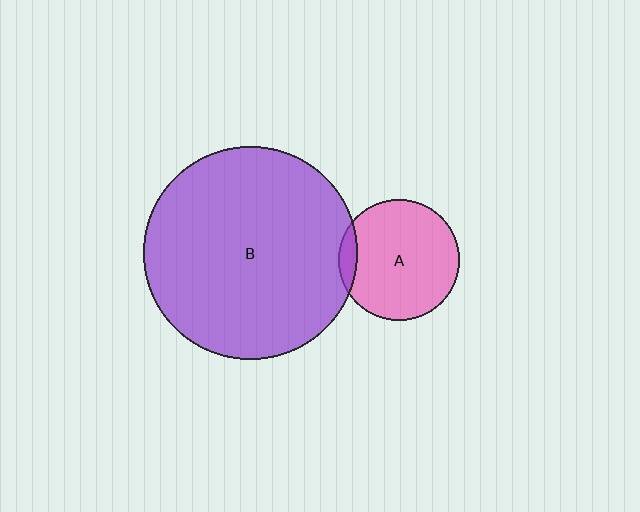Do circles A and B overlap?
Yes.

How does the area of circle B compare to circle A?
Approximately 3.1 times.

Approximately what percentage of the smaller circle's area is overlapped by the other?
Approximately 10%.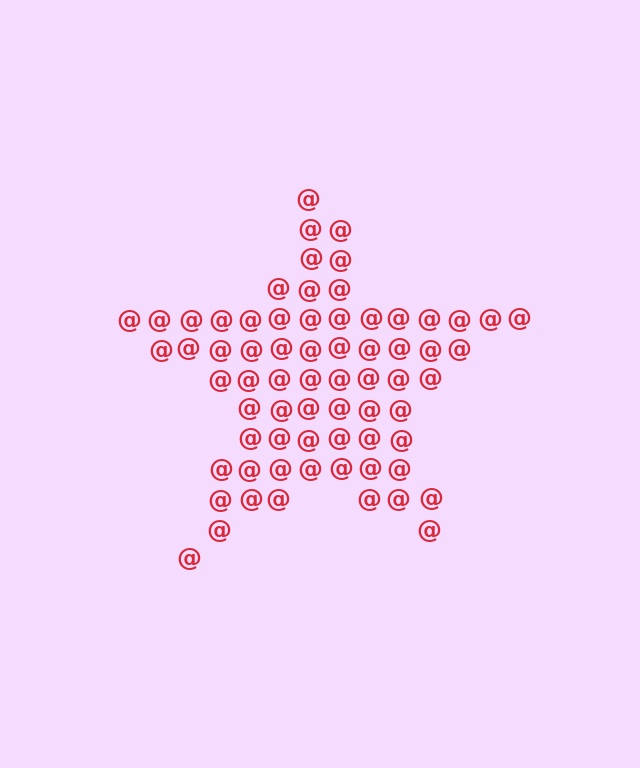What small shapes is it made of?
It is made of small at signs.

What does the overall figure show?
The overall figure shows a star.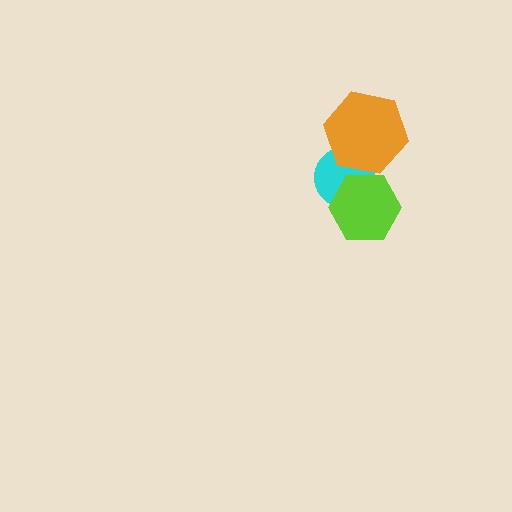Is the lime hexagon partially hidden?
No, no other shape covers it.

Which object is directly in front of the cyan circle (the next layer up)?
The lime hexagon is directly in front of the cyan circle.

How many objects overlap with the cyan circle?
2 objects overlap with the cyan circle.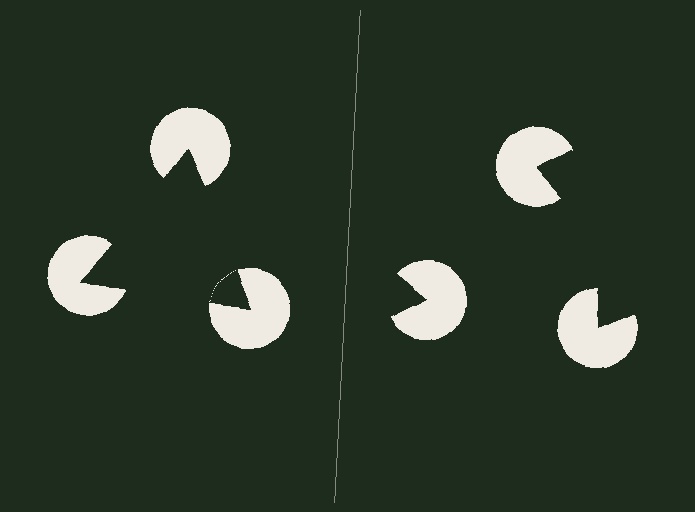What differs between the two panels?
The pac-man discs are positioned identically on both sides; only the wedge orientations differ. On the left they align to a triangle; on the right they are misaligned.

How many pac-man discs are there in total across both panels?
6 — 3 on each side.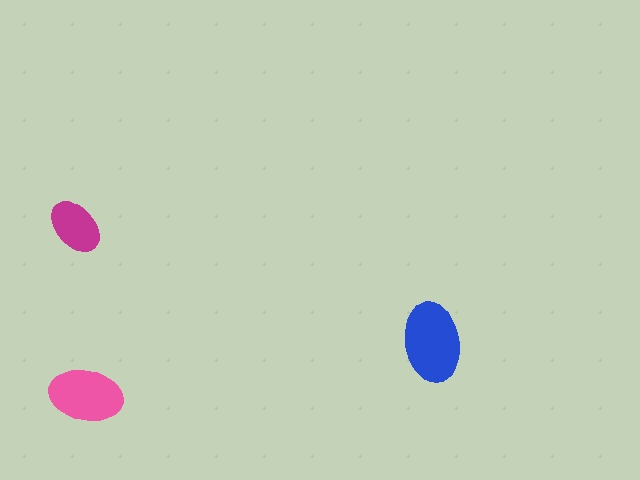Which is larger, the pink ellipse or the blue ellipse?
The blue one.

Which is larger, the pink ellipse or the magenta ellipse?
The pink one.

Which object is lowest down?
The pink ellipse is bottommost.